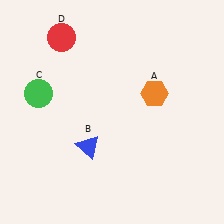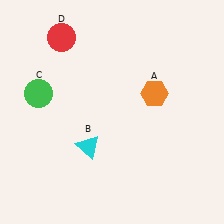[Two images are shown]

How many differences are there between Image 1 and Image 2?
There is 1 difference between the two images.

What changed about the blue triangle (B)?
In Image 1, B is blue. In Image 2, it changed to cyan.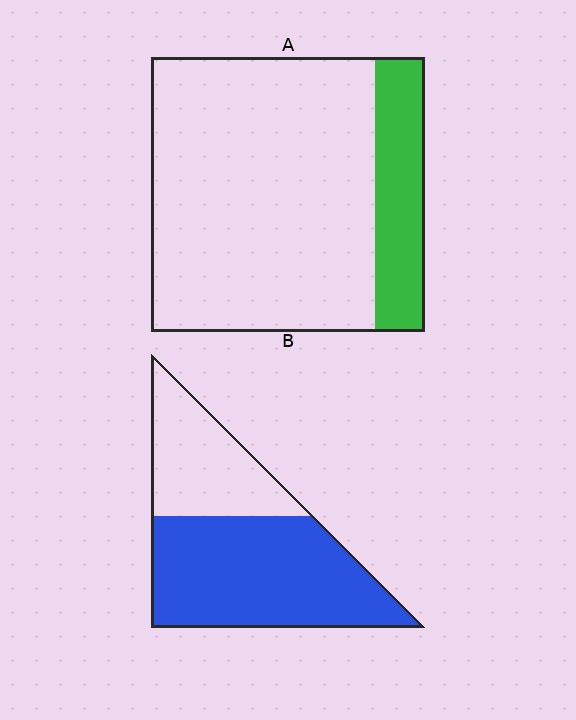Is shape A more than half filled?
No.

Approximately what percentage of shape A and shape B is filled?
A is approximately 20% and B is approximately 65%.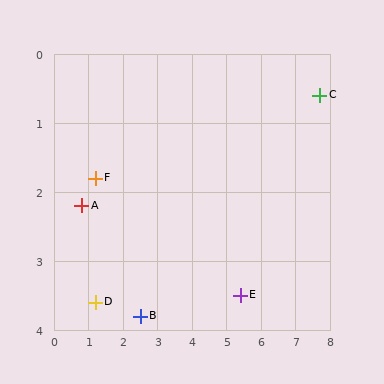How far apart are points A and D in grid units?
Points A and D are about 1.5 grid units apart.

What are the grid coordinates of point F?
Point F is at approximately (1.2, 1.8).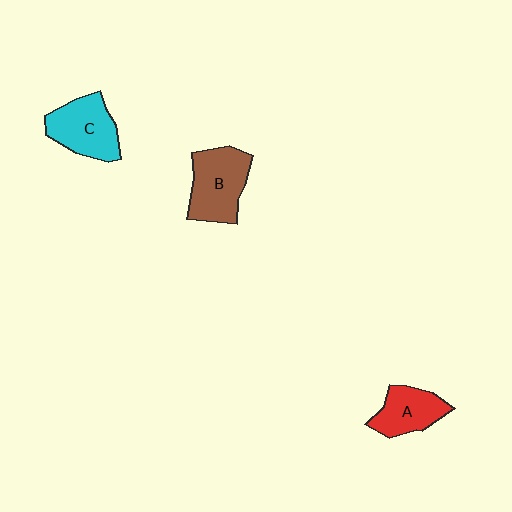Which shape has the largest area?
Shape B (brown).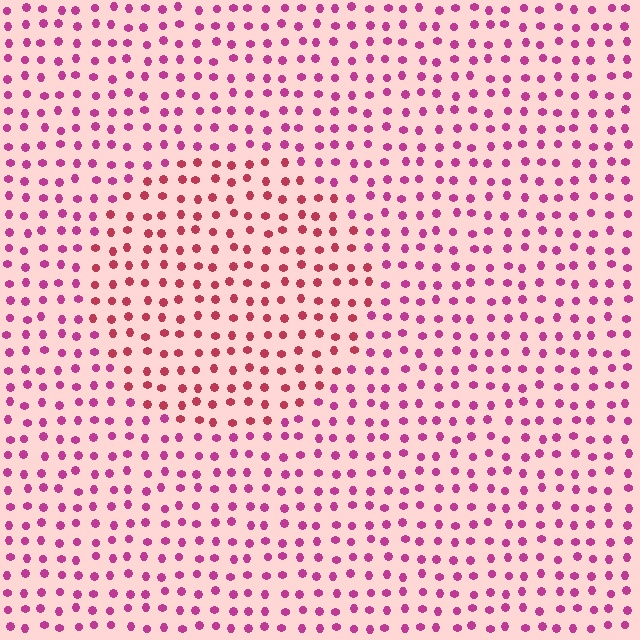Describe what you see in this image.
The image is filled with small magenta elements in a uniform arrangement. A circle-shaped region is visible where the elements are tinted to a slightly different hue, forming a subtle color boundary.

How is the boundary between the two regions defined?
The boundary is defined purely by a slight shift in hue (about 29 degrees). Spacing, size, and orientation are identical on both sides.